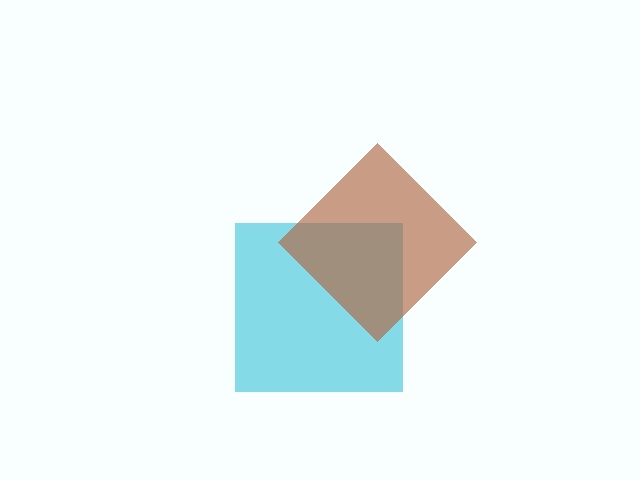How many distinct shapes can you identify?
There are 2 distinct shapes: a cyan square, a brown diamond.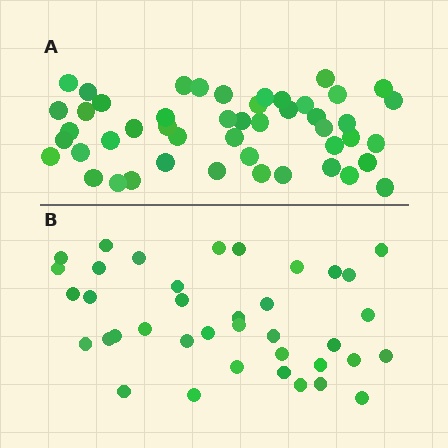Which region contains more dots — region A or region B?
Region A (the top region) has more dots.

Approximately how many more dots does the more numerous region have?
Region A has roughly 10 or so more dots than region B.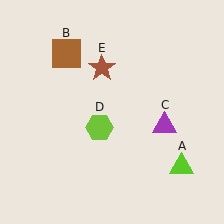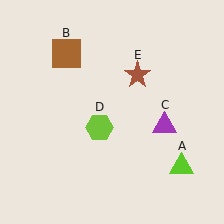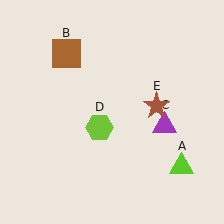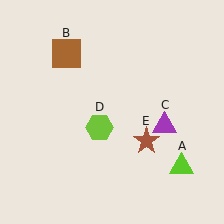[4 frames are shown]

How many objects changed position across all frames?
1 object changed position: brown star (object E).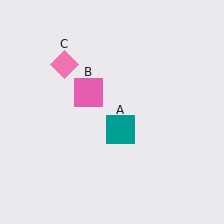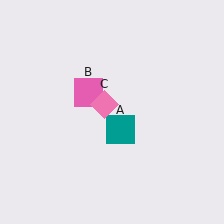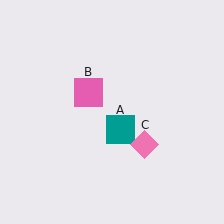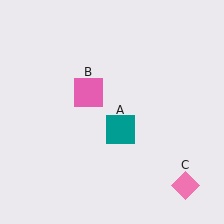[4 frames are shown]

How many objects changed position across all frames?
1 object changed position: pink diamond (object C).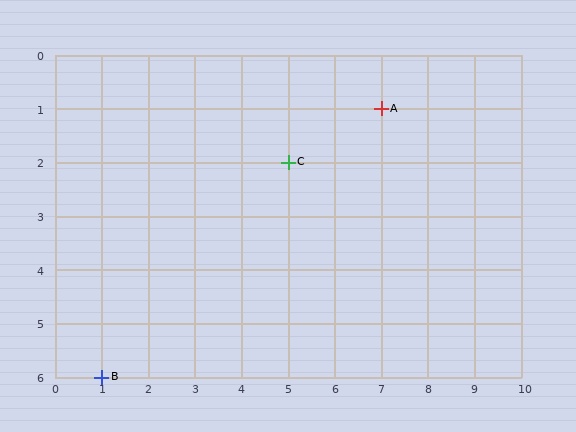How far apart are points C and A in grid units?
Points C and A are 2 columns and 1 row apart (about 2.2 grid units diagonally).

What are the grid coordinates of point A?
Point A is at grid coordinates (7, 1).